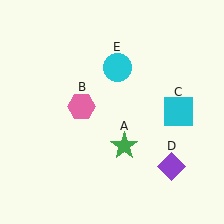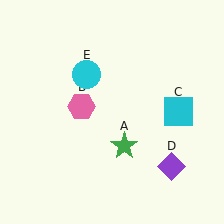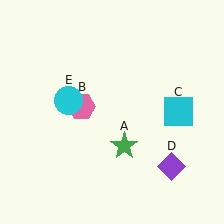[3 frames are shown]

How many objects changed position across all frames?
1 object changed position: cyan circle (object E).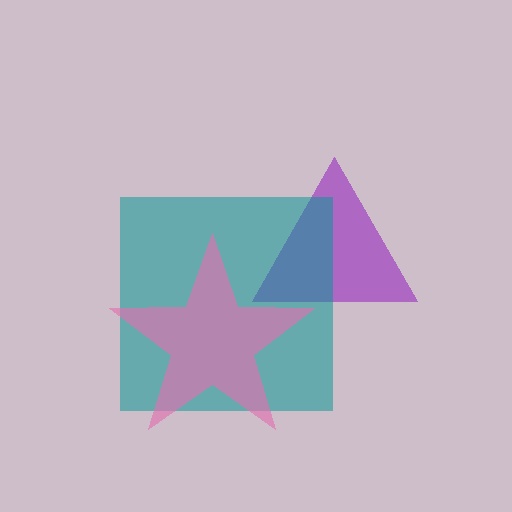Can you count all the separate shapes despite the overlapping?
Yes, there are 3 separate shapes.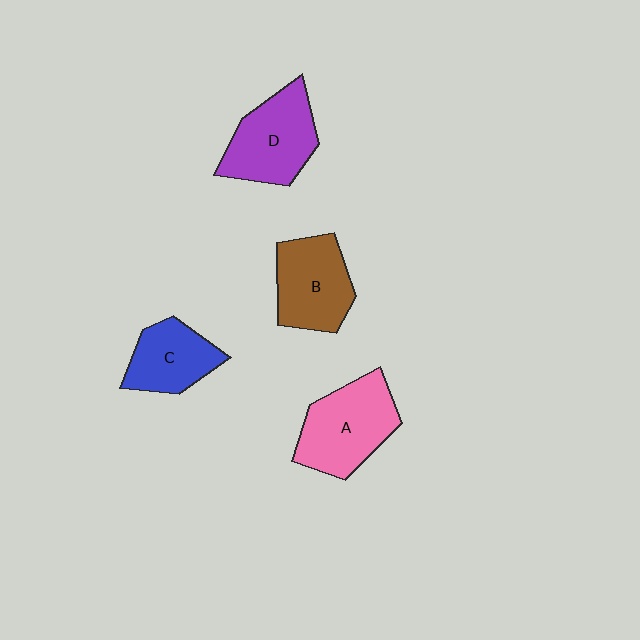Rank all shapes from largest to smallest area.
From largest to smallest: A (pink), D (purple), B (brown), C (blue).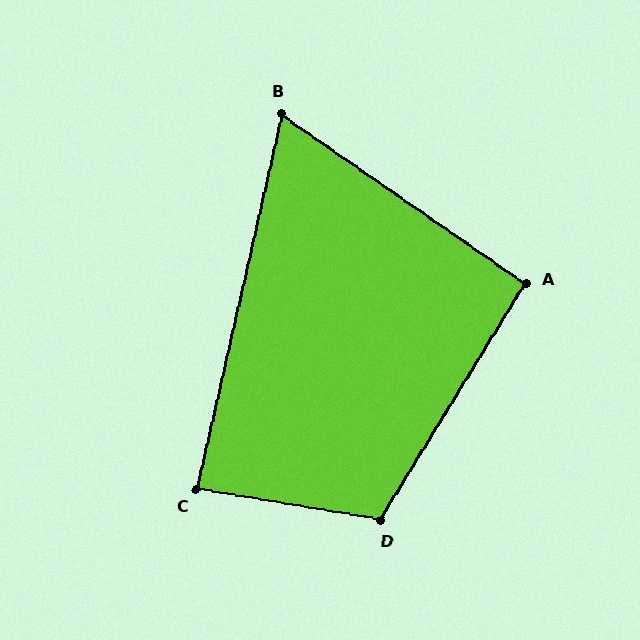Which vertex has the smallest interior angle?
B, at approximately 68 degrees.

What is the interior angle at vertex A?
Approximately 93 degrees (approximately right).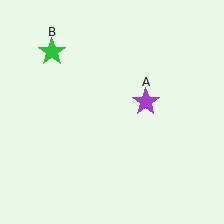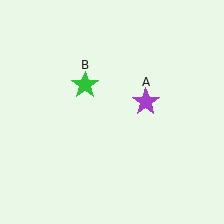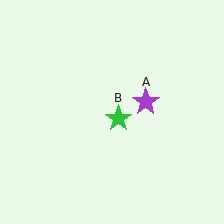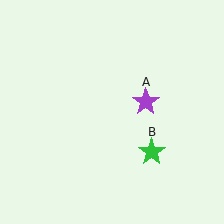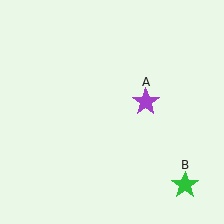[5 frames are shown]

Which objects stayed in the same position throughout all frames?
Purple star (object A) remained stationary.